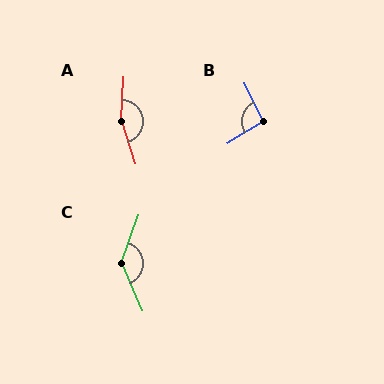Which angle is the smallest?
B, at approximately 96 degrees.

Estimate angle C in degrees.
Approximately 137 degrees.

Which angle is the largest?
A, at approximately 159 degrees.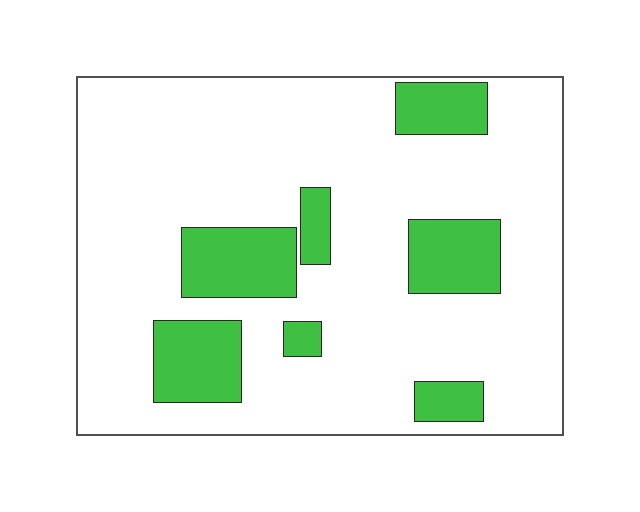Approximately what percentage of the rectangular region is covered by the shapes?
Approximately 20%.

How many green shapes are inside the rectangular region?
7.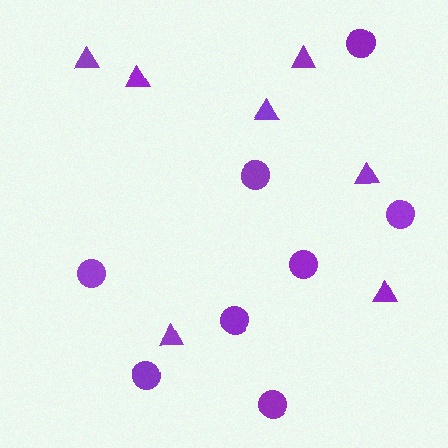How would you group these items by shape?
There are 2 groups: one group of triangles (7) and one group of circles (8).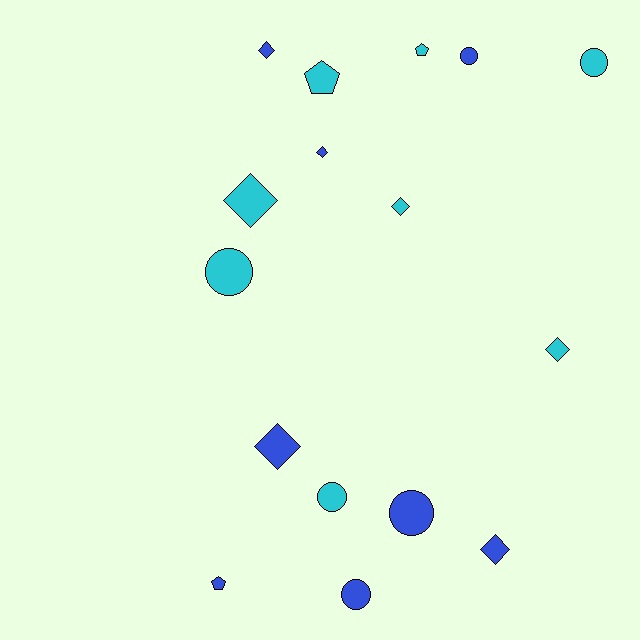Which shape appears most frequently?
Diamond, with 7 objects.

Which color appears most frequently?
Blue, with 8 objects.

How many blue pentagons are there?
There is 1 blue pentagon.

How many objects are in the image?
There are 16 objects.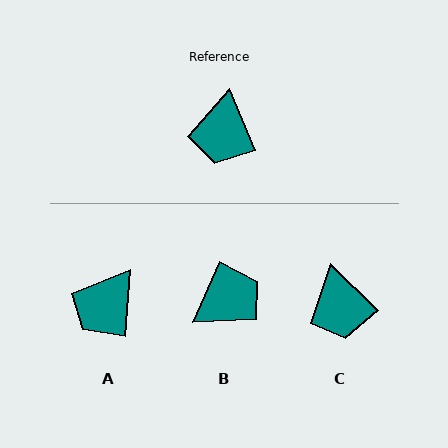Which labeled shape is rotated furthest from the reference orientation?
B, about 134 degrees away.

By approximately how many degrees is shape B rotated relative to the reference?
Approximately 134 degrees counter-clockwise.